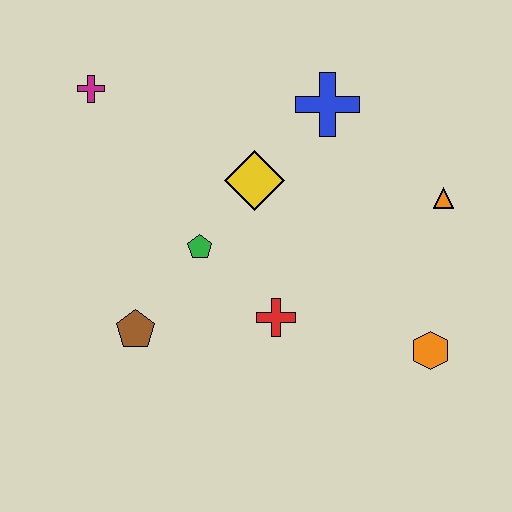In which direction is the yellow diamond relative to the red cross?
The yellow diamond is above the red cross.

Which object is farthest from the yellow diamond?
The orange hexagon is farthest from the yellow diamond.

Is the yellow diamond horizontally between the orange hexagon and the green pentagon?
Yes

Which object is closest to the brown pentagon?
The green pentagon is closest to the brown pentagon.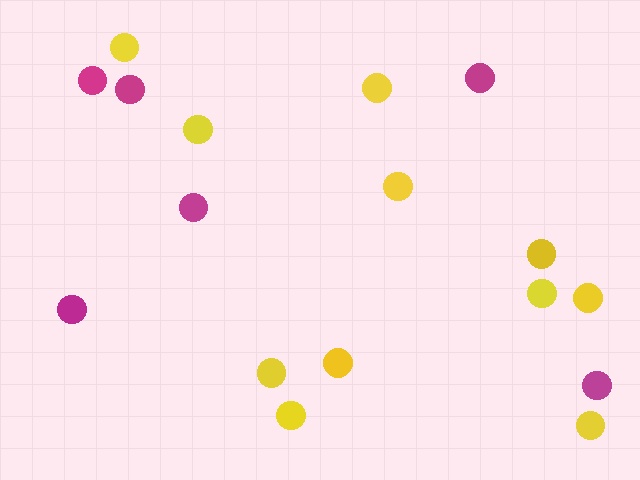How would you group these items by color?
There are 2 groups: one group of magenta circles (6) and one group of yellow circles (11).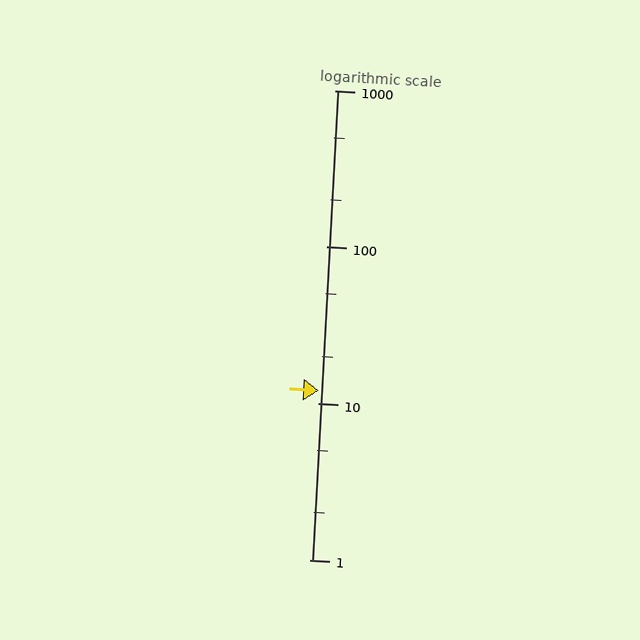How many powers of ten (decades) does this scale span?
The scale spans 3 decades, from 1 to 1000.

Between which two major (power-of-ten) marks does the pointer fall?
The pointer is between 10 and 100.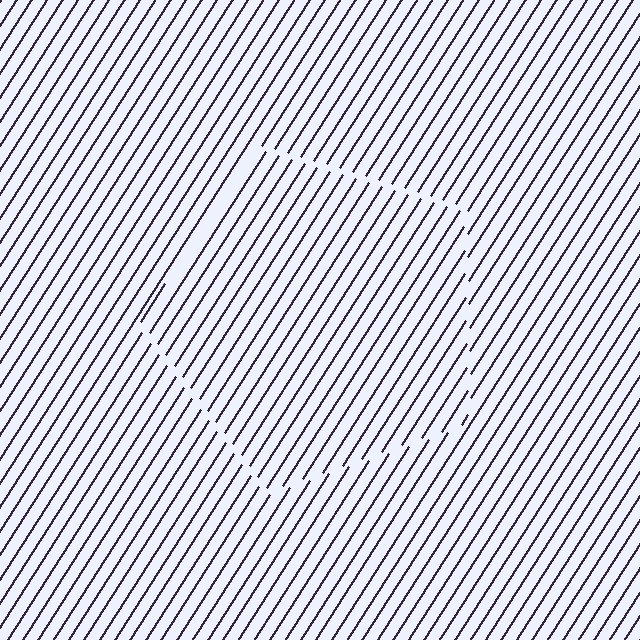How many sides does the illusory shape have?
5 sides — the line-ends trace a pentagon.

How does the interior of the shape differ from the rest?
The interior of the shape contains the same grating, shifted by half a period — the contour is defined by the phase discontinuity where line-ends from the inner and outer gratings abut.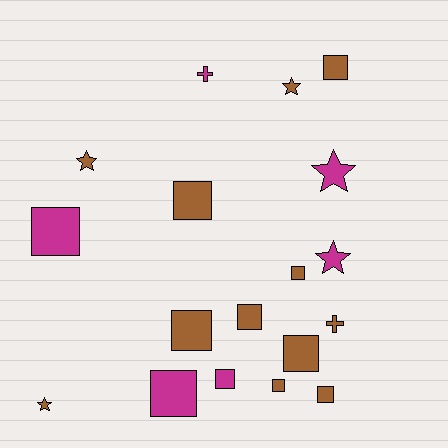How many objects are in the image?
There are 18 objects.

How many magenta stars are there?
There are 2 magenta stars.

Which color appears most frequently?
Brown, with 12 objects.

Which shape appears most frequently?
Square, with 11 objects.